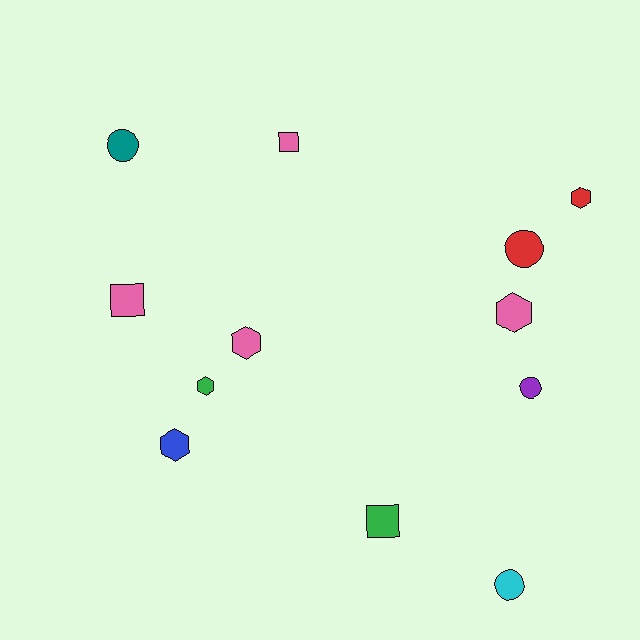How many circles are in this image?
There are 4 circles.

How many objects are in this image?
There are 12 objects.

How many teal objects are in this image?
There is 1 teal object.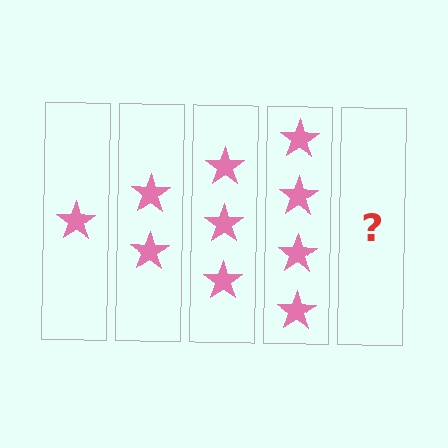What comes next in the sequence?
The next element should be 5 stars.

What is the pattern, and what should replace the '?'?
The pattern is that each step adds one more star. The '?' should be 5 stars.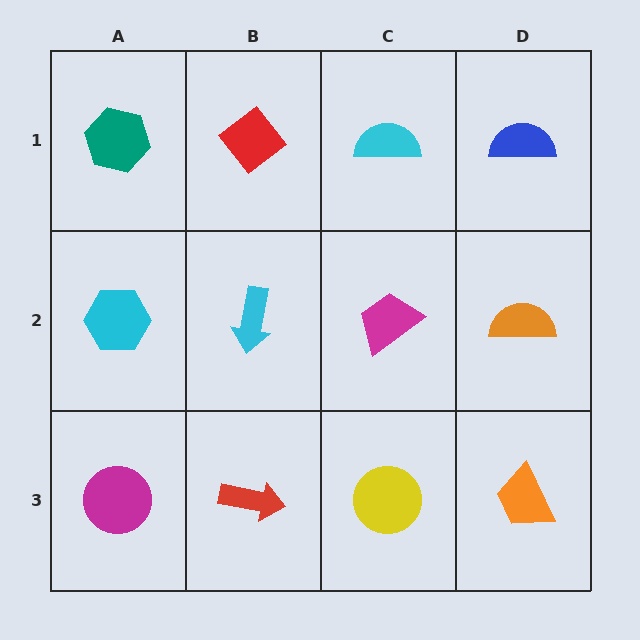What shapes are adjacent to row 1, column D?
An orange semicircle (row 2, column D), a cyan semicircle (row 1, column C).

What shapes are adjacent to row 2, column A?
A teal hexagon (row 1, column A), a magenta circle (row 3, column A), a cyan arrow (row 2, column B).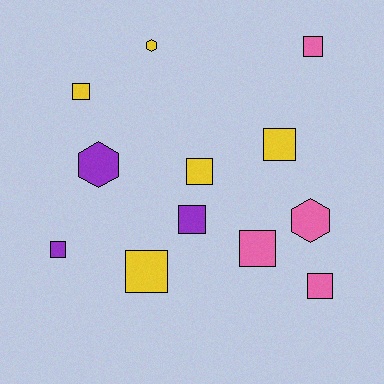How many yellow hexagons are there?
There is 1 yellow hexagon.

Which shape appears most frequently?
Square, with 9 objects.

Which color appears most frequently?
Yellow, with 5 objects.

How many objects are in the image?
There are 12 objects.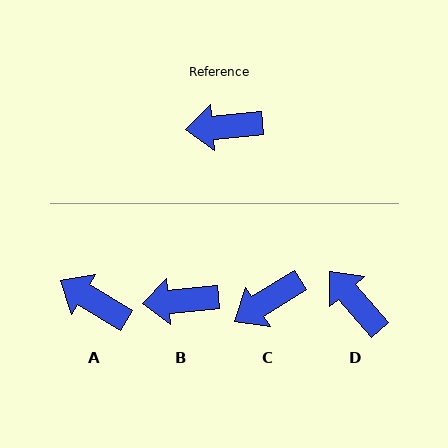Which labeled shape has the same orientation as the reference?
B.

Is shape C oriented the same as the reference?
No, it is off by about 27 degrees.